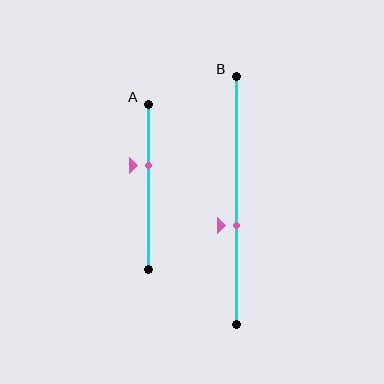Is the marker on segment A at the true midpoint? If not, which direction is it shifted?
No, the marker on segment A is shifted upward by about 13% of the segment length.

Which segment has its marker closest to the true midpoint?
Segment B has its marker closest to the true midpoint.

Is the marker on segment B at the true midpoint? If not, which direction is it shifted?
No, the marker on segment B is shifted downward by about 10% of the segment length.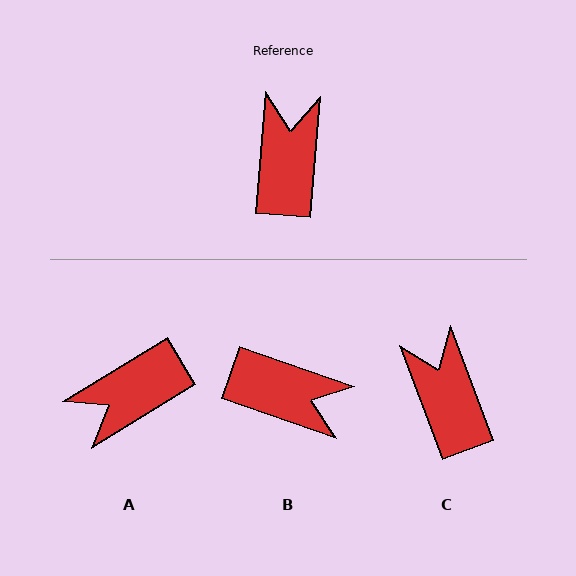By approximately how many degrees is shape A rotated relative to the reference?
Approximately 126 degrees counter-clockwise.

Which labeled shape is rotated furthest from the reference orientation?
A, about 126 degrees away.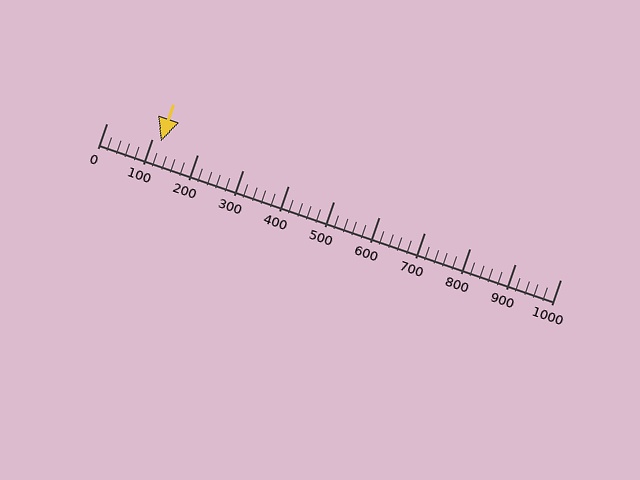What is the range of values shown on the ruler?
The ruler shows values from 0 to 1000.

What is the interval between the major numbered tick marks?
The major tick marks are spaced 100 units apart.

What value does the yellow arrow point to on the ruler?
The yellow arrow points to approximately 120.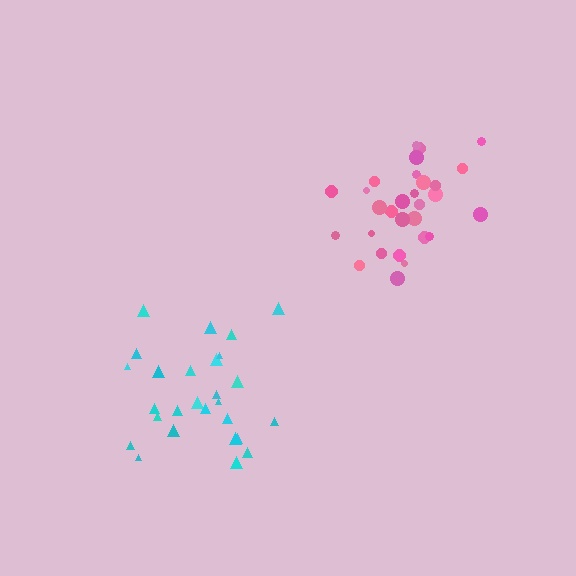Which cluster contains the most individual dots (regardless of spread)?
Pink (29).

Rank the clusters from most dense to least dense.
pink, cyan.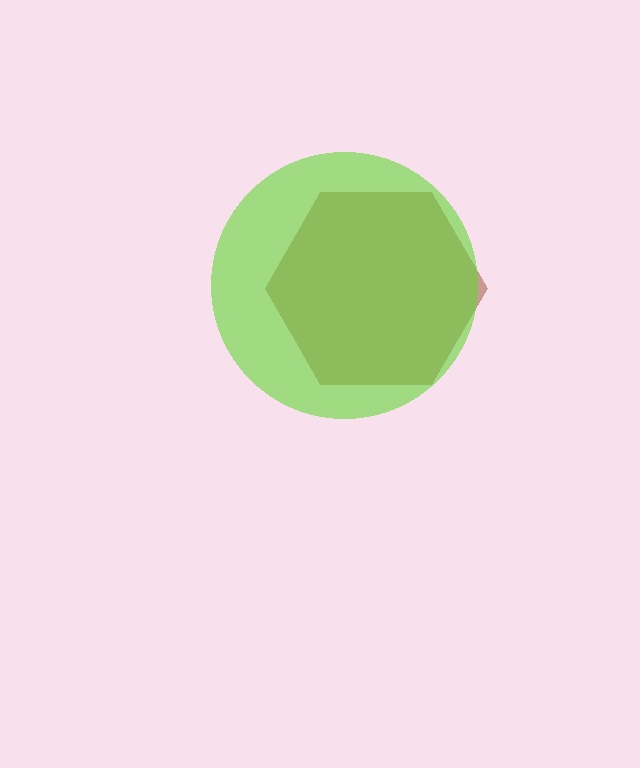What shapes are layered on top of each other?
The layered shapes are: a brown hexagon, a lime circle.